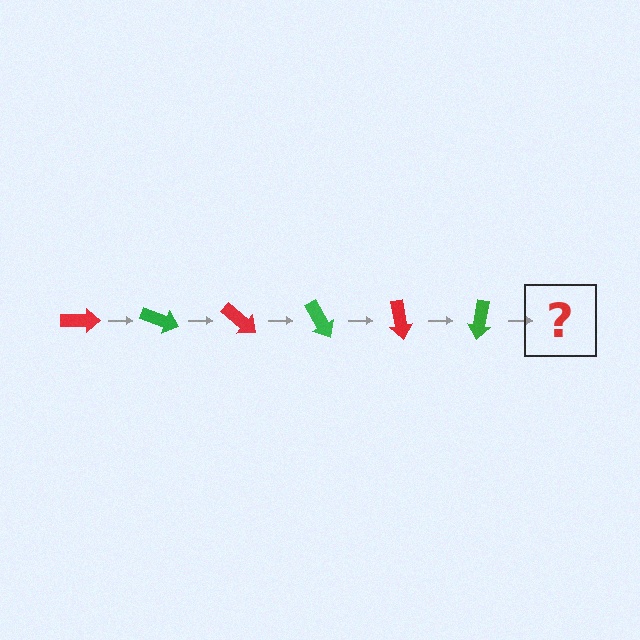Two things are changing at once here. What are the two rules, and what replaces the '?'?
The two rules are that it rotates 20 degrees each step and the color cycles through red and green. The '?' should be a red arrow, rotated 120 degrees from the start.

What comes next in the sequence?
The next element should be a red arrow, rotated 120 degrees from the start.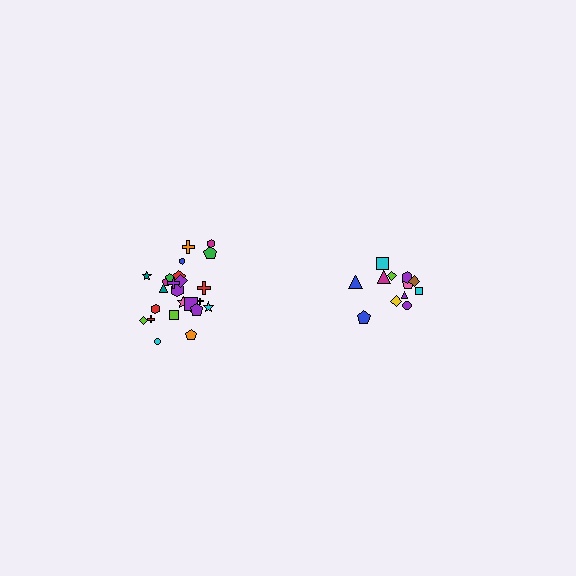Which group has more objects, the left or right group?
The left group.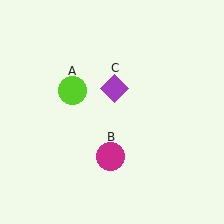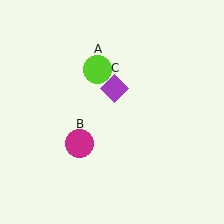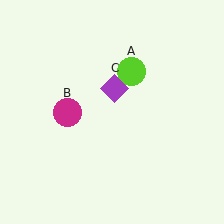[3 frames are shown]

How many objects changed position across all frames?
2 objects changed position: lime circle (object A), magenta circle (object B).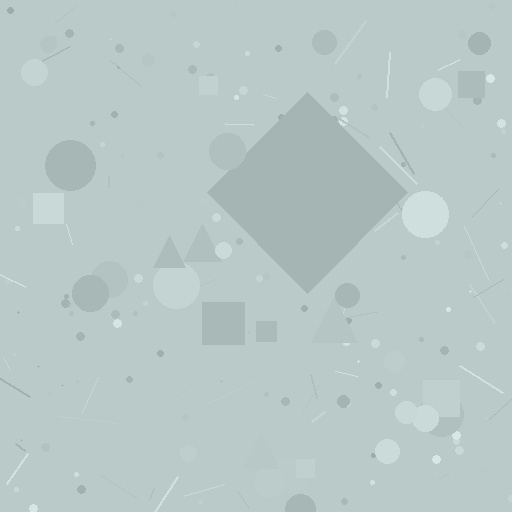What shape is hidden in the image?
A diamond is hidden in the image.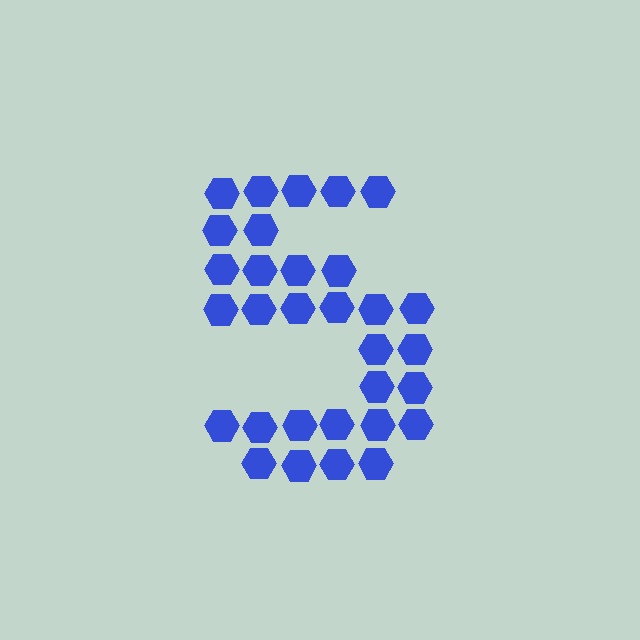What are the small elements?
The small elements are hexagons.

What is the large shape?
The large shape is the digit 5.